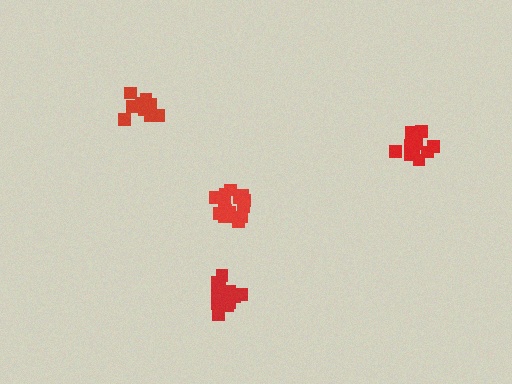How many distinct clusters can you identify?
There are 4 distinct clusters.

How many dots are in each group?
Group 1: 17 dots, Group 2: 11 dots, Group 3: 13 dots, Group 4: 16 dots (57 total).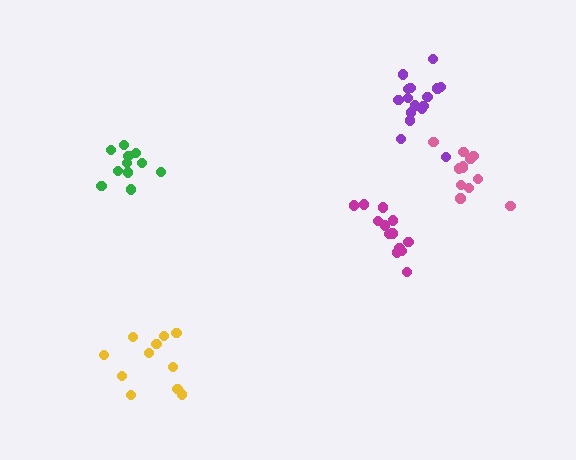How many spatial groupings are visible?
There are 5 spatial groupings.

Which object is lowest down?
The yellow cluster is bottommost.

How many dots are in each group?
Group 1: 13 dots, Group 2: 12 dots, Group 3: 11 dots, Group 4: 16 dots, Group 5: 11 dots (63 total).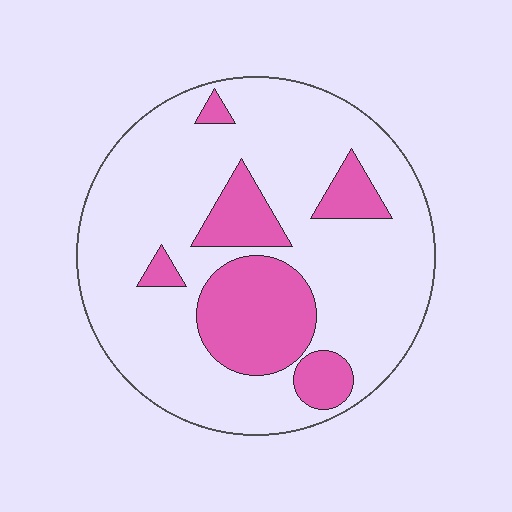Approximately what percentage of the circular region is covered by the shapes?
Approximately 25%.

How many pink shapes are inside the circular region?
6.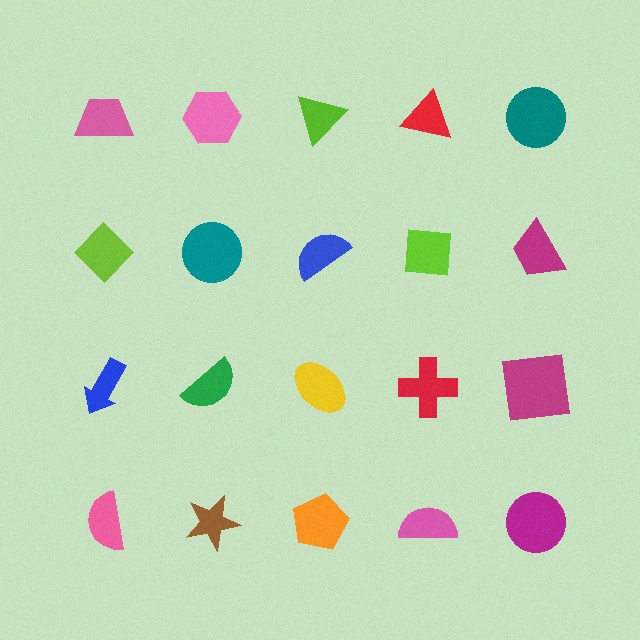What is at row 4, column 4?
A pink semicircle.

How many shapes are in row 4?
5 shapes.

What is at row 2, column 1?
A lime diamond.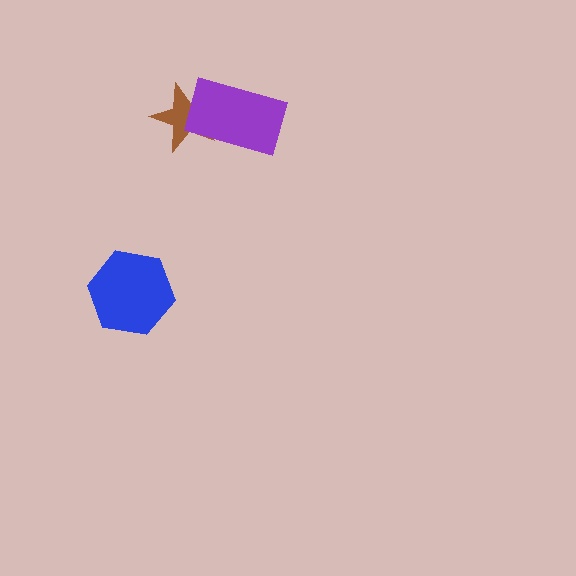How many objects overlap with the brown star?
1 object overlaps with the brown star.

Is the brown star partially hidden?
Yes, it is partially covered by another shape.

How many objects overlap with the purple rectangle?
1 object overlaps with the purple rectangle.